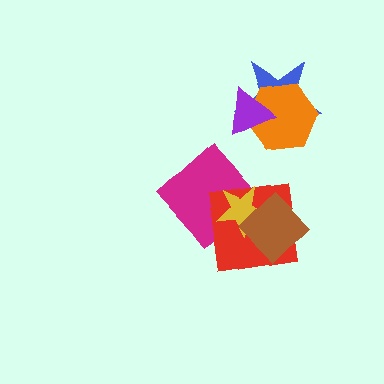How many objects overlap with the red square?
3 objects overlap with the red square.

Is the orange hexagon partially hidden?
Yes, it is partially covered by another shape.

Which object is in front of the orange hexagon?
The purple triangle is in front of the orange hexagon.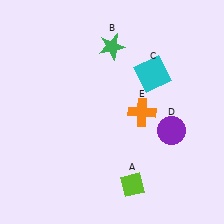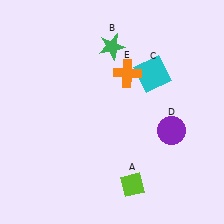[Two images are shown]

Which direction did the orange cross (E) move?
The orange cross (E) moved up.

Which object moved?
The orange cross (E) moved up.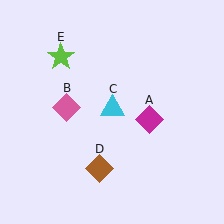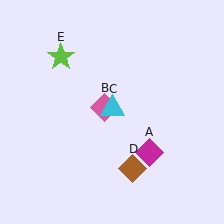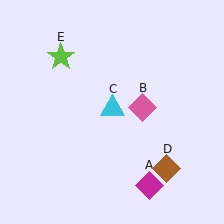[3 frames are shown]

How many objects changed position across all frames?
3 objects changed position: magenta diamond (object A), pink diamond (object B), brown diamond (object D).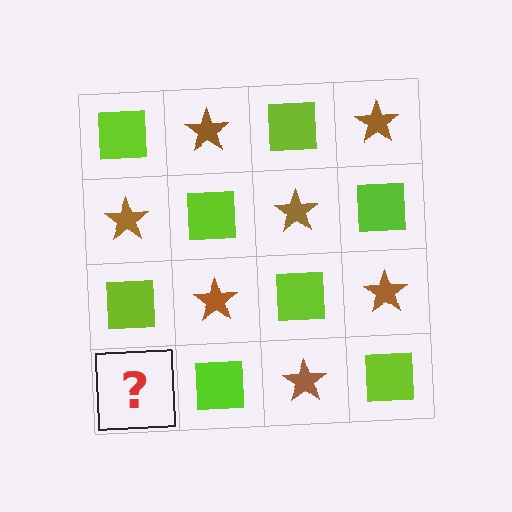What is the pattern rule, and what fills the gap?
The rule is that it alternates lime square and brown star in a checkerboard pattern. The gap should be filled with a brown star.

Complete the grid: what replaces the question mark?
The question mark should be replaced with a brown star.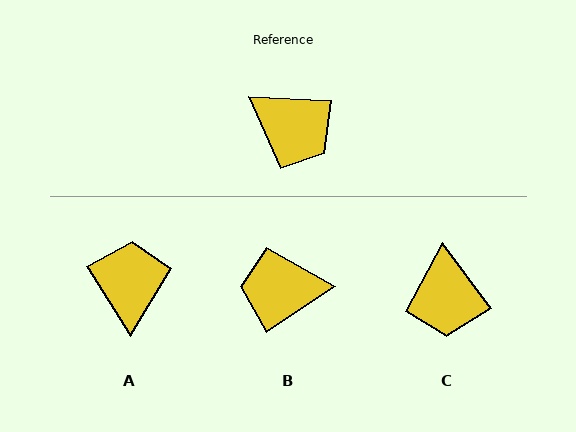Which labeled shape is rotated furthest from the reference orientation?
B, about 143 degrees away.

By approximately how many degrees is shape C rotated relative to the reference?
Approximately 51 degrees clockwise.